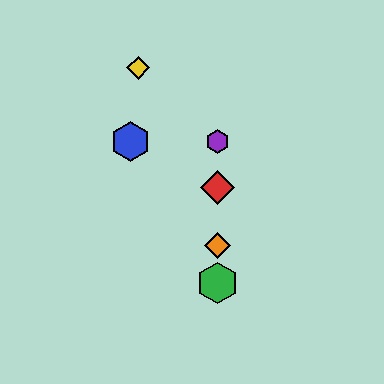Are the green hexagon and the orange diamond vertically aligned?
Yes, both are at x≈218.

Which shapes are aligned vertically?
The red diamond, the green hexagon, the purple hexagon, the orange diamond are aligned vertically.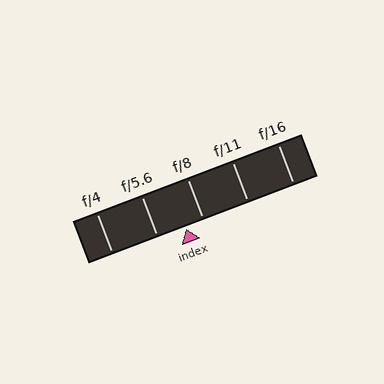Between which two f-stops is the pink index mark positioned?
The index mark is between f/5.6 and f/8.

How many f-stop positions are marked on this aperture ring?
There are 5 f-stop positions marked.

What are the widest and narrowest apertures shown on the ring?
The widest aperture shown is f/4 and the narrowest is f/16.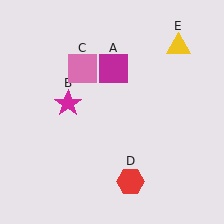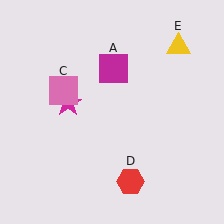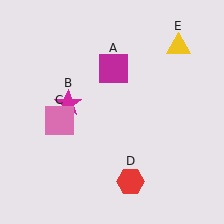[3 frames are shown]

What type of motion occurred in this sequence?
The pink square (object C) rotated counterclockwise around the center of the scene.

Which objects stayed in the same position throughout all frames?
Magenta square (object A) and magenta star (object B) and red hexagon (object D) and yellow triangle (object E) remained stationary.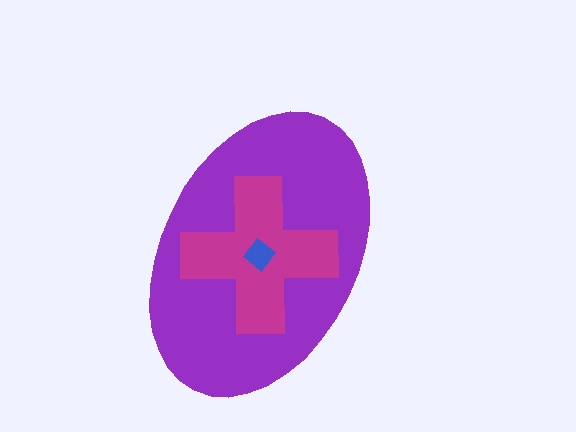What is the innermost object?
The blue diamond.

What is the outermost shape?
The purple ellipse.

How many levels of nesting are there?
3.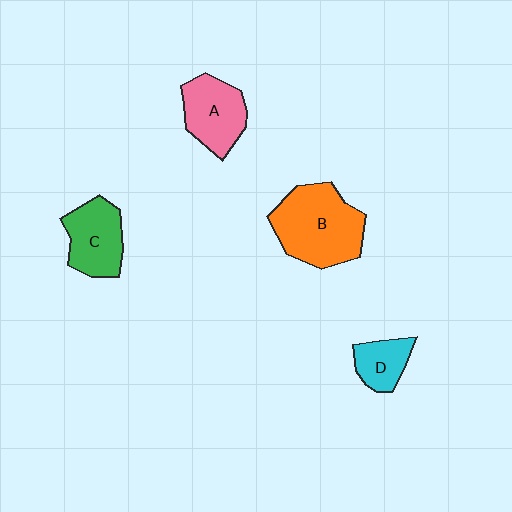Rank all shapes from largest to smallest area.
From largest to smallest: B (orange), A (pink), C (green), D (cyan).